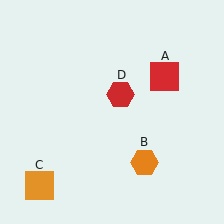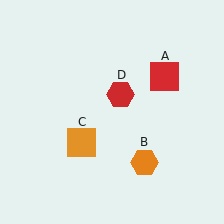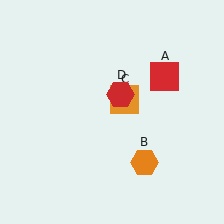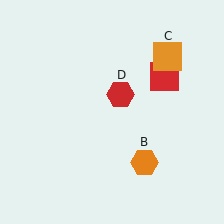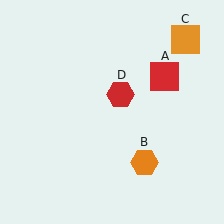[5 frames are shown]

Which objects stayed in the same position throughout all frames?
Red square (object A) and orange hexagon (object B) and red hexagon (object D) remained stationary.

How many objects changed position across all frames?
1 object changed position: orange square (object C).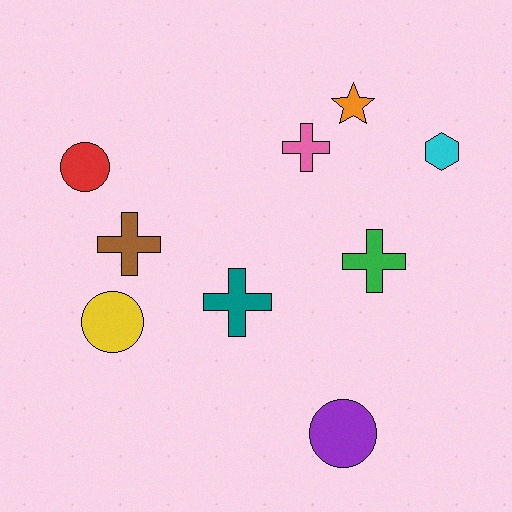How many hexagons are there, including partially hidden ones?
There is 1 hexagon.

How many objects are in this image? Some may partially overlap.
There are 9 objects.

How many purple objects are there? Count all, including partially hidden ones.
There is 1 purple object.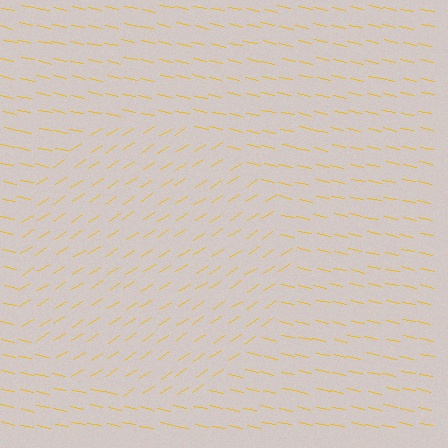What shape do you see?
I see a circle.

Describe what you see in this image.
The image is filled with small yellow line segments. A circle region in the image has lines oriented differently from the surrounding lines, creating a visible texture boundary.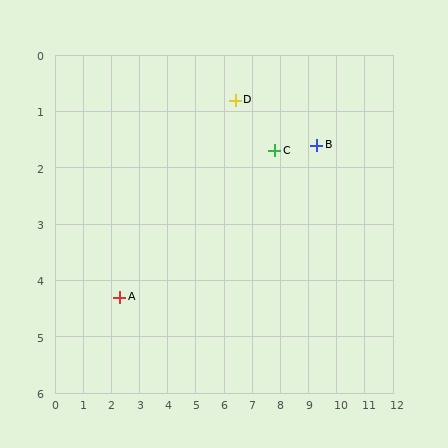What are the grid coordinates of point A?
Point A is at approximately (2.3, 4.3).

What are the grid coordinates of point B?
Point B is at approximately (9.3, 1.6).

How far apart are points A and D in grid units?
Points A and D are about 5.4 grid units apart.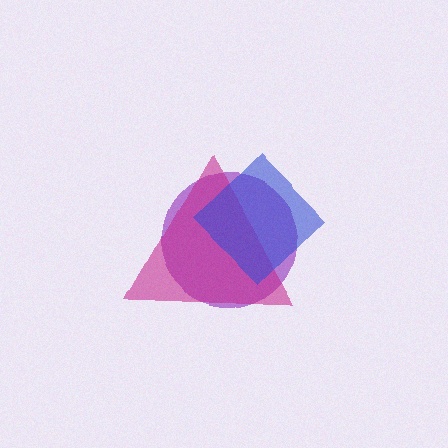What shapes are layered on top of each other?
The layered shapes are: a purple circle, a magenta triangle, a blue diamond.